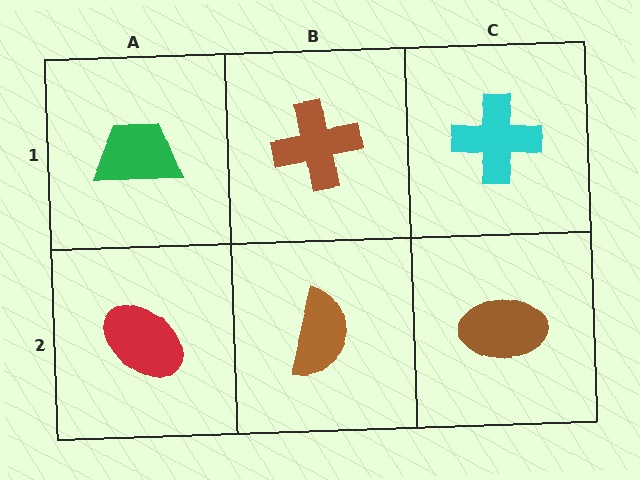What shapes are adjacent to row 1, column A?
A red ellipse (row 2, column A), a brown cross (row 1, column B).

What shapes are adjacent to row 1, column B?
A brown semicircle (row 2, column B), a green trapezoid (row 1, column A), a cyan cross (row 1, column C).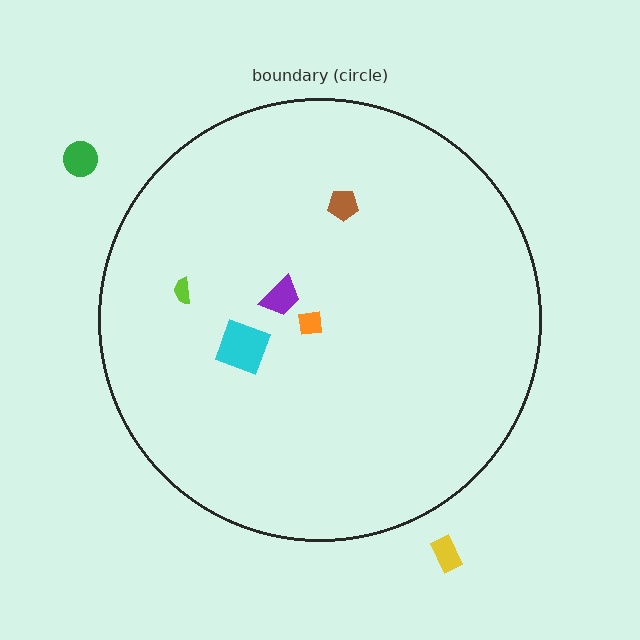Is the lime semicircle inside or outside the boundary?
Inside.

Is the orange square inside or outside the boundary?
Inside.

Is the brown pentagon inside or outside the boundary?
Inside.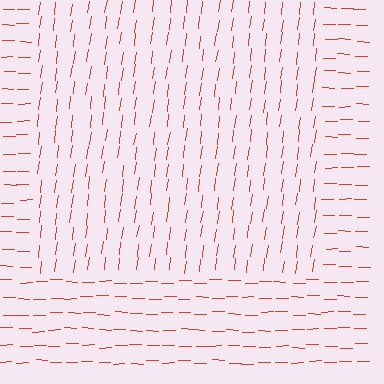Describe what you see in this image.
The image is filled with small red line segments. A rectangle region in the image has lines oriented differently from the surrounding lines, creating a visible texture boundary.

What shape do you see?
I see a rectangle.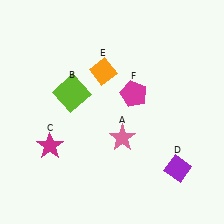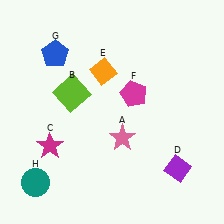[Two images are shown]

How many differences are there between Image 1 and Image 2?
There are 2 differences between the two images.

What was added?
A blue pentagon (G), a teal circle (H) were added in Image 2.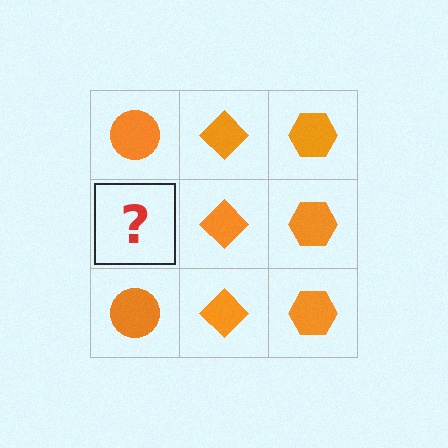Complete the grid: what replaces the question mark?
The question mark should be replaced with an orange circle.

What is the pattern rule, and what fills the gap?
The rule is that each column has a consistent shape. The gap should be filled with an orange circle.